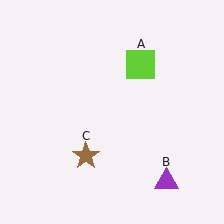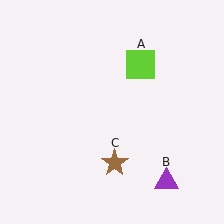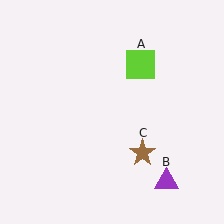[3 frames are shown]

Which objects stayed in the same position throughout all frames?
Lime square (object A) and purple triangle (object B) remained stationary.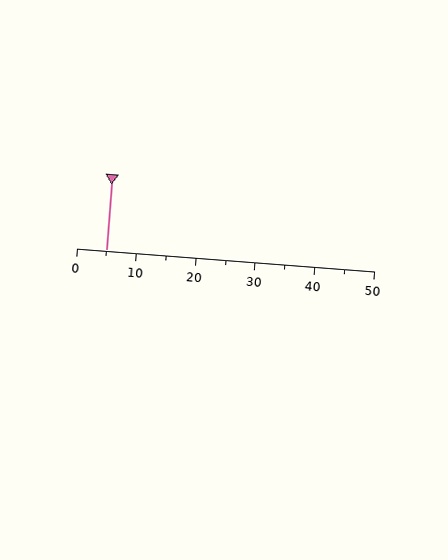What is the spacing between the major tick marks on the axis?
The major ticks are spaced 10 apart.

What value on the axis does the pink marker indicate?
The marker indicates approximately 5.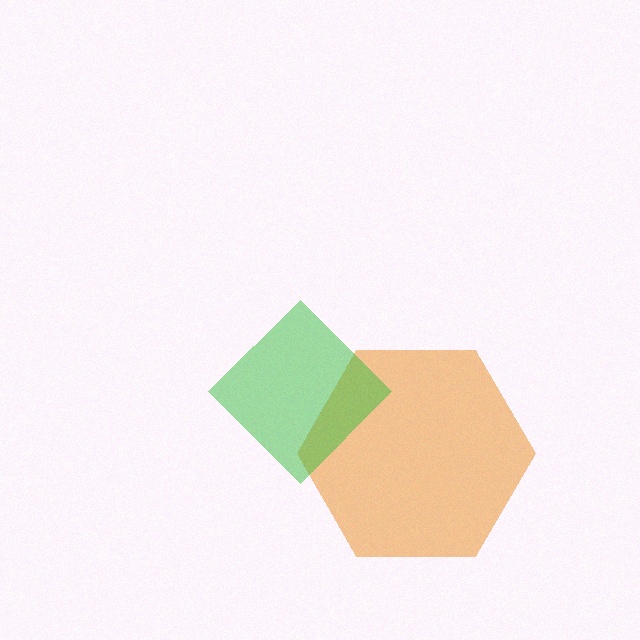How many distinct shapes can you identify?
There are 2 distinct shapes: an orange hexagon, a green diamond.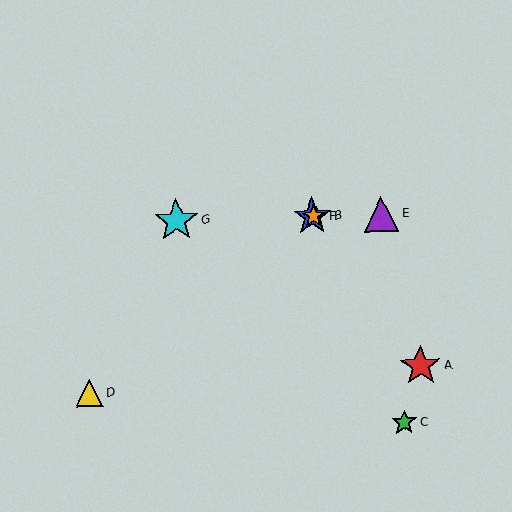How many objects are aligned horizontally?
4 objects (B, E, F, G) are aligned horizontally.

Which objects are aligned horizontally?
Objects B, E, F, G are aligned horizontally.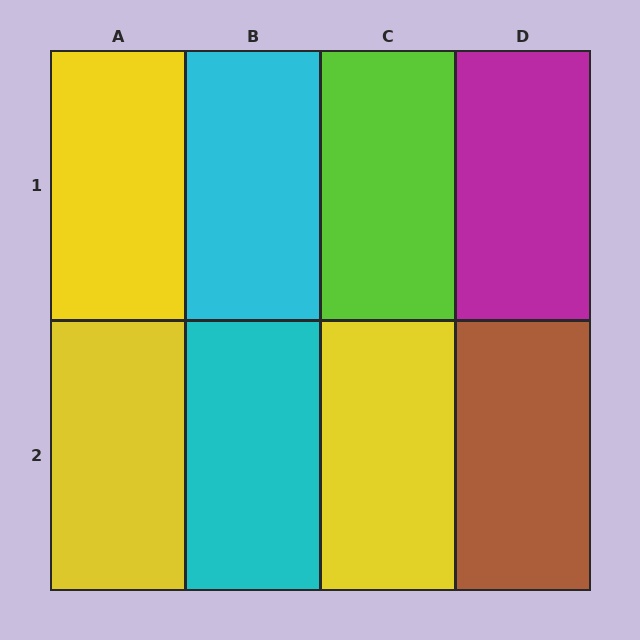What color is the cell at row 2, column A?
Yellow.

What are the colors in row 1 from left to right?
Yellow, cyan, lime, magenta.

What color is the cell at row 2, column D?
Brown.